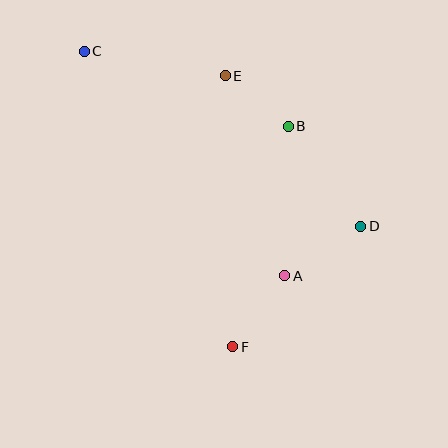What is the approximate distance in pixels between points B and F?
The distance between B and F is approximately 227 pixels.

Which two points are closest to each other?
Points B and E are closest to each other.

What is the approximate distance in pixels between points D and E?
The distance between D and E is approximately 203 pixels.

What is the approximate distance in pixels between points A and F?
The distance between A and F is approximately 88 pixels.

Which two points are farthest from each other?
Points C and F are farthest from each other.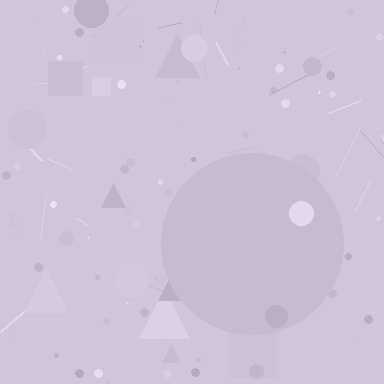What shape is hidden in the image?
A circle is hidden in the image.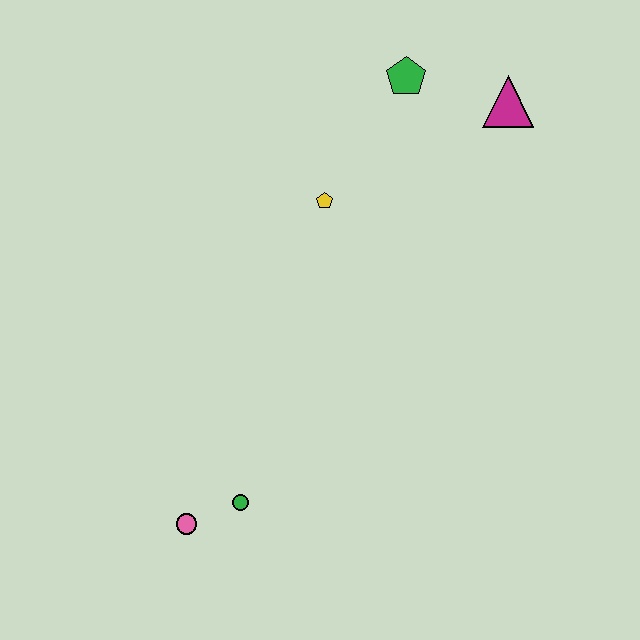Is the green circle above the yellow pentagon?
No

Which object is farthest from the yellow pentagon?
The pink circle is farthest from the yellow pentagon.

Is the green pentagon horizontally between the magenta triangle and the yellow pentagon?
Yes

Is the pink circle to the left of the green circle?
Yes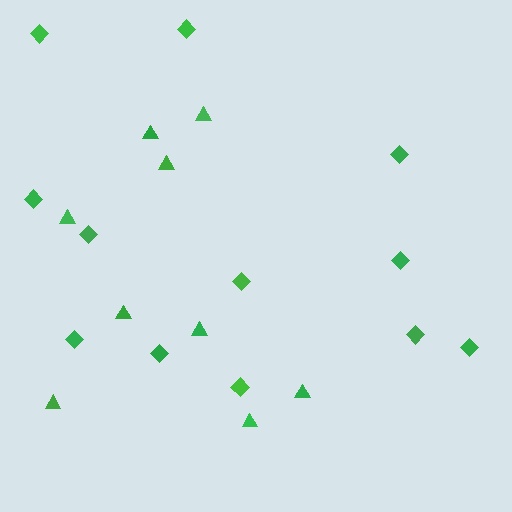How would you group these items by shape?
There are 2 groups: one group of diamonds (12) and one group of triangles (9).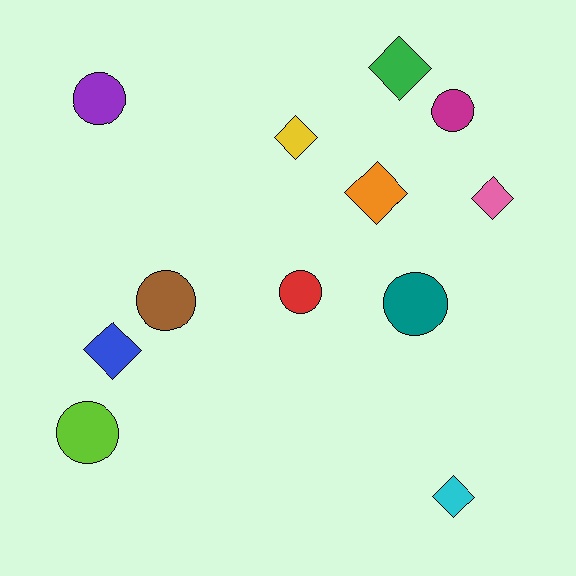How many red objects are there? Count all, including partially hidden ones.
There is 1 red object.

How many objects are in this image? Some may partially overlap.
There are 12 objects.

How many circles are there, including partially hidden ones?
There are 6 circles.